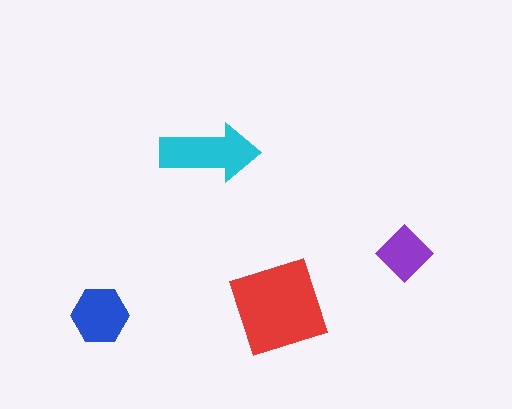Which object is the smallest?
The purple diamond.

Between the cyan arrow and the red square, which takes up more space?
The red square.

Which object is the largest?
The red square.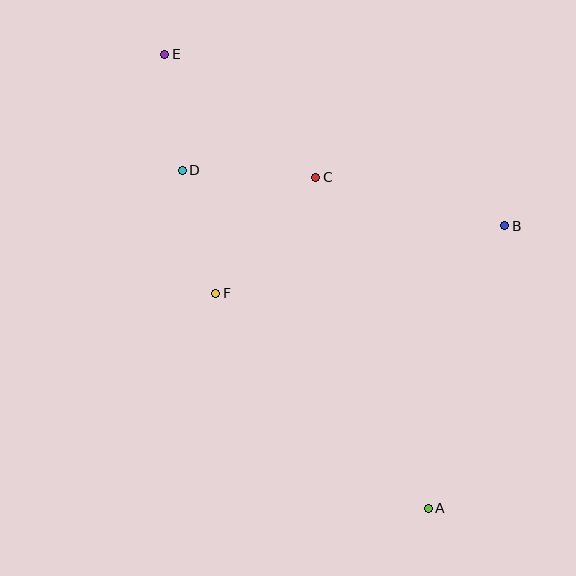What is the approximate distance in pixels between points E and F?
The distance between E and F is approximately 245 pixels.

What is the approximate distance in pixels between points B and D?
The distance between B and D is approximately 327 pixels.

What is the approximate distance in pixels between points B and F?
The distance between B and F is approximately 297 pixels.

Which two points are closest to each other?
Points D and E are closest to each other.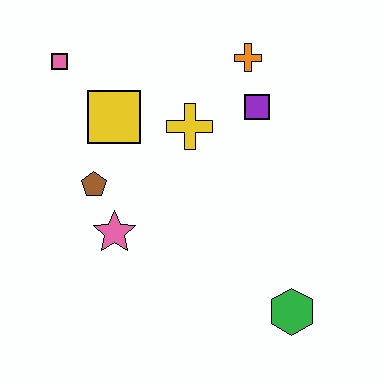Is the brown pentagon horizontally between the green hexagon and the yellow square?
No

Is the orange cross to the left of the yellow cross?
No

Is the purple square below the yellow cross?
No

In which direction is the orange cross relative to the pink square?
The orange cross is to the right of the pink square.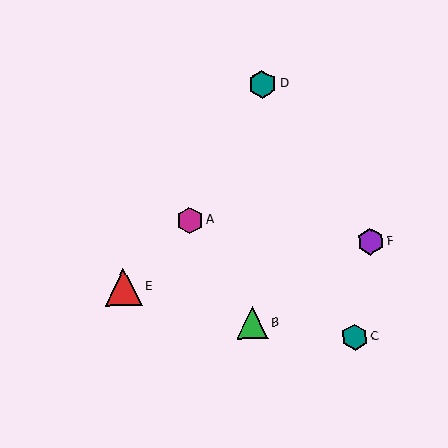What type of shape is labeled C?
Shape C is a teal hexagon.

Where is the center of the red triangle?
The center of the red triangle is at (124, 287).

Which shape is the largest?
The red triangle (labeled E) is the largest.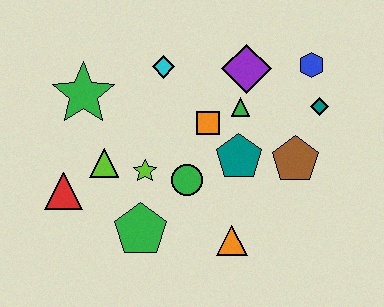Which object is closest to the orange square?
The green triangle is closest to the orange square.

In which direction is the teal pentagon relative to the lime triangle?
The teal pentagon is to the right of the lime triangle.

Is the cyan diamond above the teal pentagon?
Yes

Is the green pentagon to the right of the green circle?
No